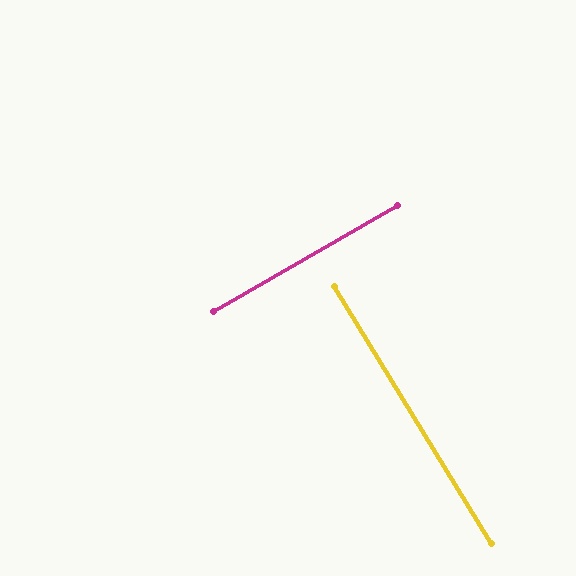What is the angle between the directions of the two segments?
Approximately 88 degrees.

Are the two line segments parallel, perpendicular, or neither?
Perpendicular — they meet at approximately 88°.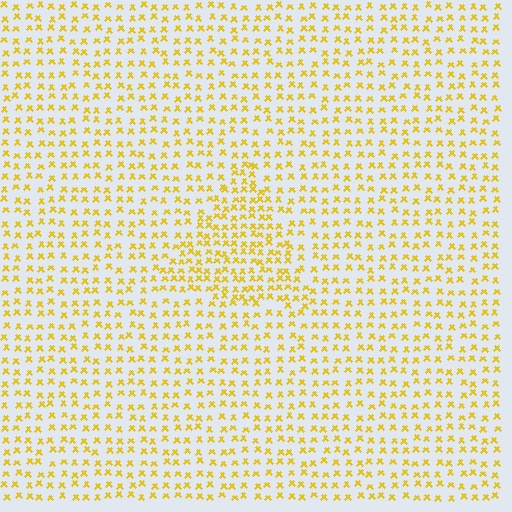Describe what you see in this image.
The image contains small yellow elements arranged at two different densities. A triangle-shaped region is visible where the elements are more densely packed than the surrounding area.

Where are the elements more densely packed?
The elements are more densely packed inside the triangle boundary.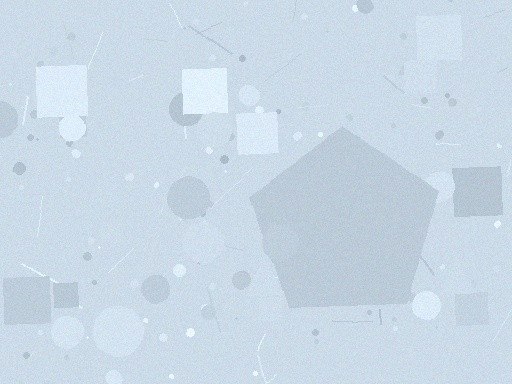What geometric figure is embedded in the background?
A pentagon is embedded in the background.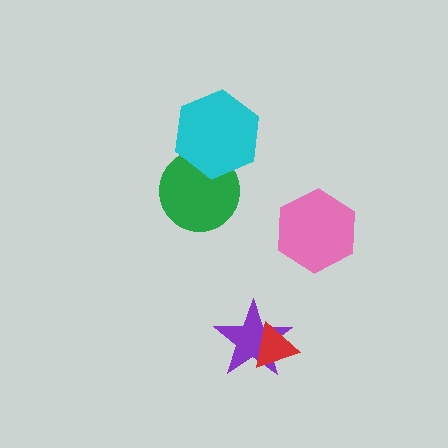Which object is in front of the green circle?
The cyan hexagon is in front of the green circle.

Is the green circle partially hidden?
Yes, it is partially covered by another shape.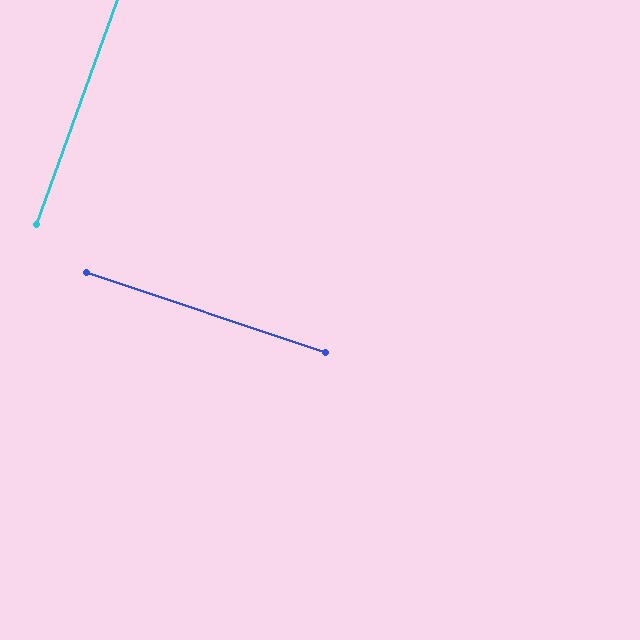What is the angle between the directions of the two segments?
Approximately 89 degrees.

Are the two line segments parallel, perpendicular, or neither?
Perpendicular — they meet at approximately 89°.